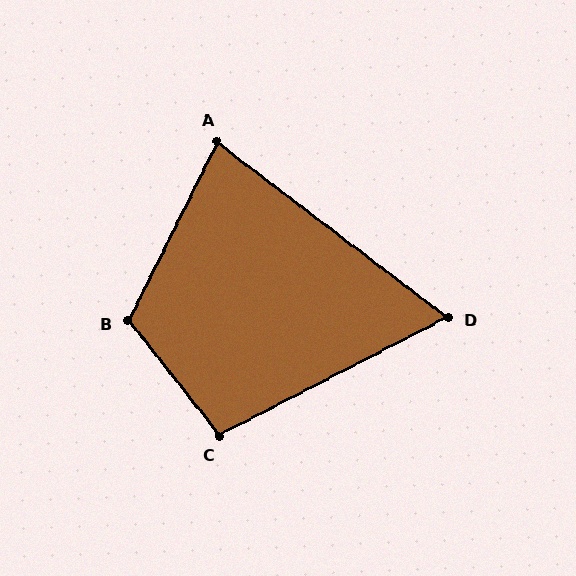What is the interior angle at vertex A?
Approximately 79 degrees (acute).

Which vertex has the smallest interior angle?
D, at approximately 65 degrees.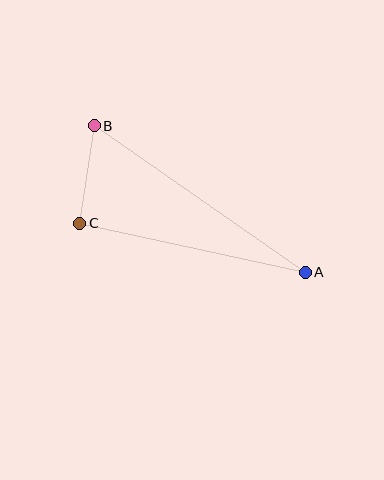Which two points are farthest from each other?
Points A and B are farthest from each other.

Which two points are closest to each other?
Points B and C are closest to each other.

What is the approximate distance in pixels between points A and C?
The distance between A and C is approximately 231 pixels.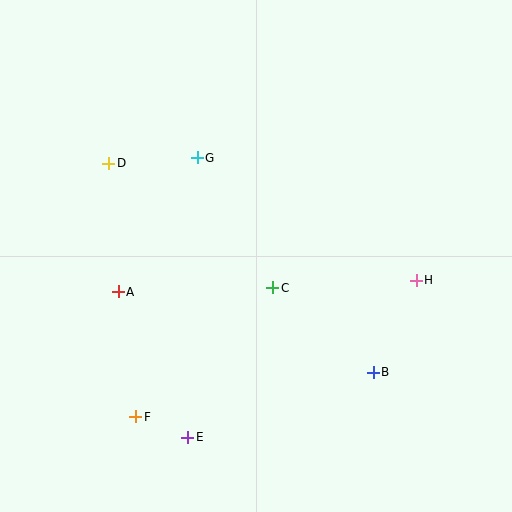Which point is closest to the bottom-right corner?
Point B is closest to the bottom-right corner.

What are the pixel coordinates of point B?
Point B is at (373, 372).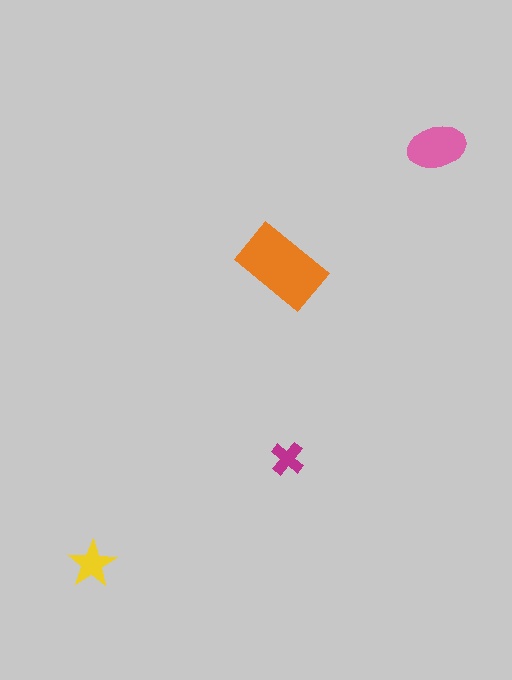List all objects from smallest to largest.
The magenta cross, the yellow star, the pink ellipse, the orange rectangle.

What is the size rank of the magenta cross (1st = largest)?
4th.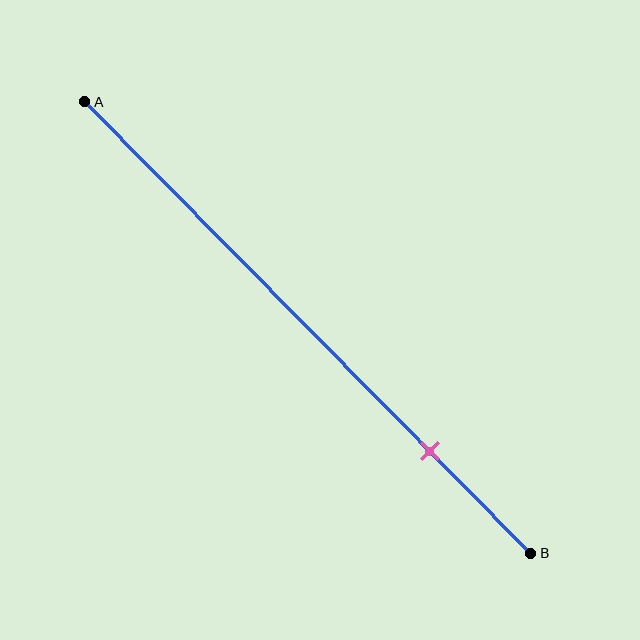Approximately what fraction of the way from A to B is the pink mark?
The pink mark is approximately 75% of the way from A to B.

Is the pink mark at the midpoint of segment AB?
No, the mark is at about 75% from A, not at the 50% midpoint.